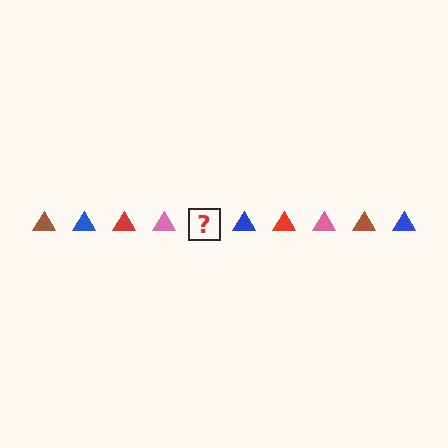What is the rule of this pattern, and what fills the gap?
The rule is that the pattern cycles through brown, blue, red, pink triangles. The gap should be filled with a brown triangle.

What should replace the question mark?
The question mark should be replaced with a brown triangle.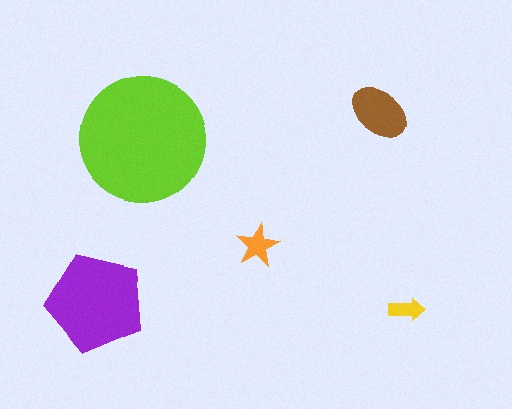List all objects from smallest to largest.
The yellow arrow, the orange star, the brown ellipse, the purple pentagon, the lime circle.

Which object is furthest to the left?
The purple pentagon is leftmost.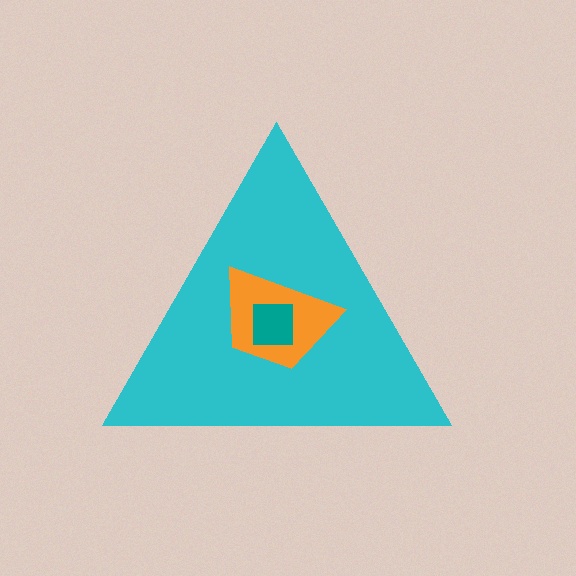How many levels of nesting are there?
3.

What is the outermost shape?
The cyan triangle.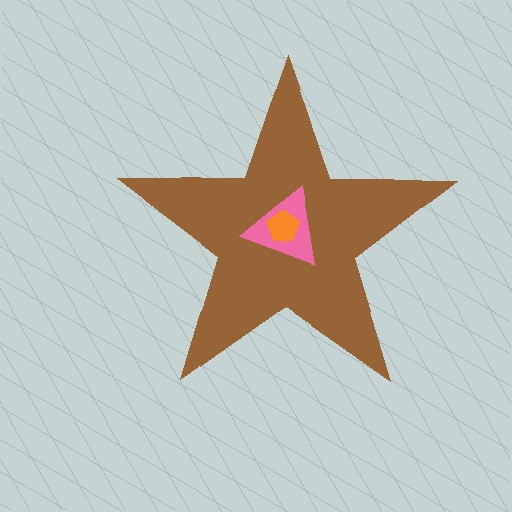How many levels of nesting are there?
3.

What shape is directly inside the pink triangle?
The orange pentagon.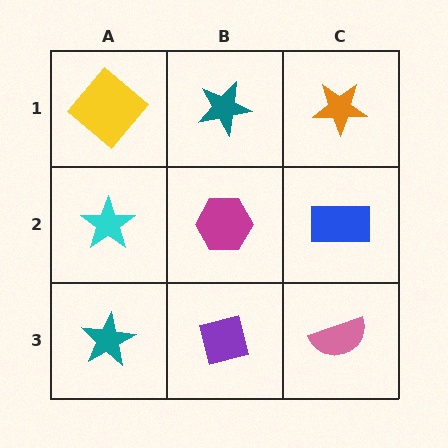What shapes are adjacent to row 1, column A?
A cyan star (row 2, column A), a teal star (row 1, column B).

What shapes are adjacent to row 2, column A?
A yellow diamond (row 1, column A), a teal star (row 3, column A), a magenta hexagon (row 2, column B).